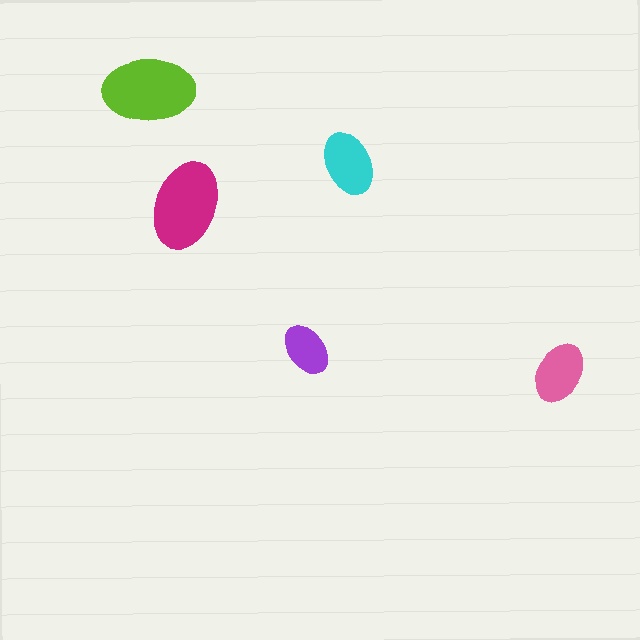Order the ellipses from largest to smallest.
the lime one, the magenta one, the cyan one, the pink one, the purple one.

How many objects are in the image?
There are 5 objects in the image.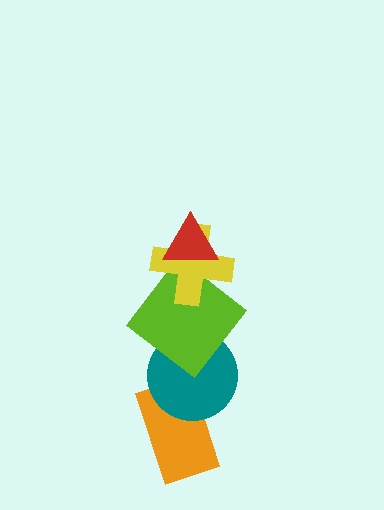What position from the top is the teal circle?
The teal circle is 4th from the top.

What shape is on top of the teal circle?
The lime diamond is on top of the teal circle.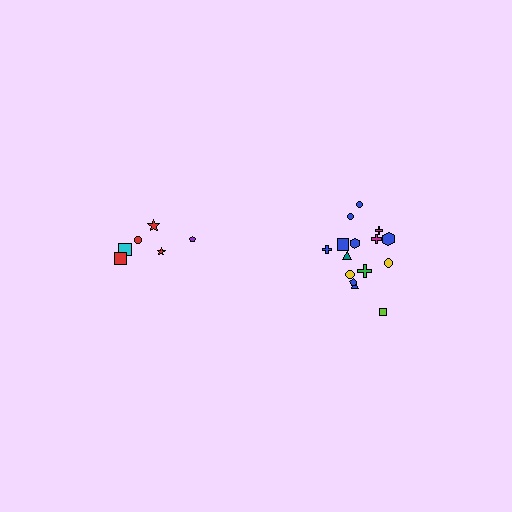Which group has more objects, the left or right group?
The right group.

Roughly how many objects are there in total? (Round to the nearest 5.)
Roughly 20 objects in total.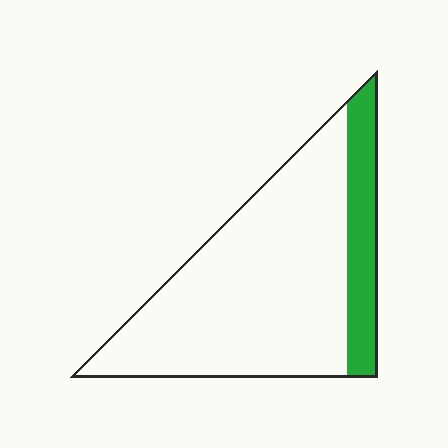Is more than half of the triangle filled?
No.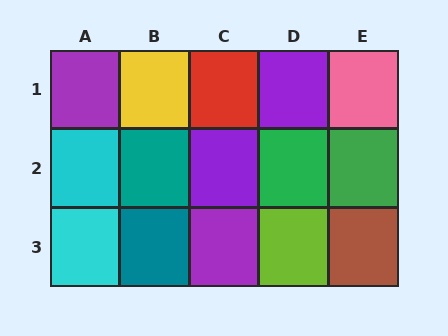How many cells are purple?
4 cells are purple.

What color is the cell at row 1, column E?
Pink.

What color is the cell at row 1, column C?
Red.